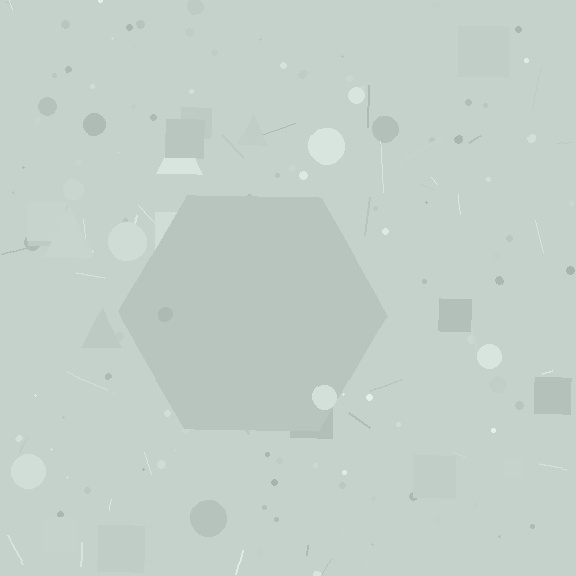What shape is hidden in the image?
A hexagon is hidden in the image.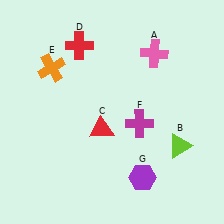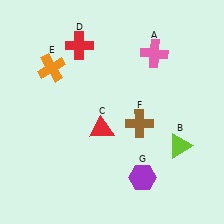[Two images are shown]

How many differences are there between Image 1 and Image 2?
There is 1 difference between the two images.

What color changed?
The cross (F) changed from magenta in Image 1 to brown in Image 2.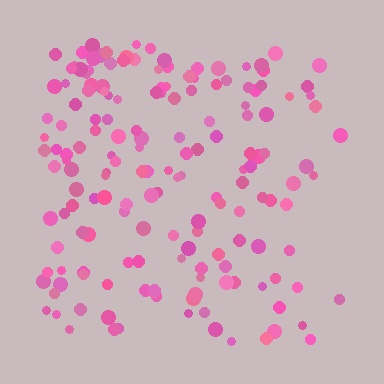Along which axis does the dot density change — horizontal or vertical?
Horizontal.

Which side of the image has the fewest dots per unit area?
The right.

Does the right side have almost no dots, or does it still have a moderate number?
Still a moderate number, just noticeably fewer than the left.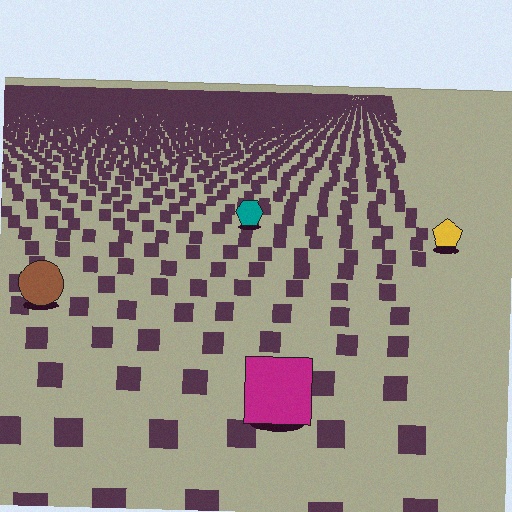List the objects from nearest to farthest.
From nearest to farthest: the magenta square, the brown circle, the yellow pentagon, the teal hexagon.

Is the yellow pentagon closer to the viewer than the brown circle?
No. The brown circle is closer — you can tell from the texture gradient: the ground texture is coarser near it.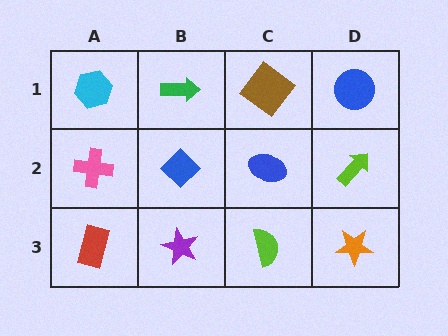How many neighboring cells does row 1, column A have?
2.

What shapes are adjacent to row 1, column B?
A blue diamond (row 2, column B), a cyan hexagon (row 1, column A), a brown diamond (row 1, column C).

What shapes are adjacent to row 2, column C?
A brown diamond (row 1, column C), a lime semicircle (row 3, column C), a blue diamond (row 2, column B), a lime arrow (row 2, column D).